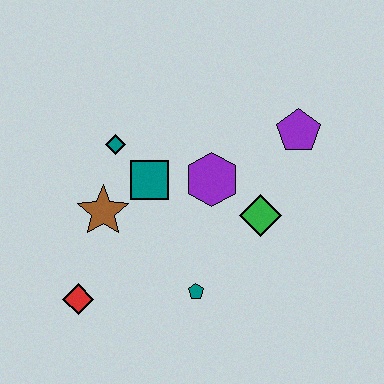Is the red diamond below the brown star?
Yes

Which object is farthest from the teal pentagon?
The purple pentagon is farthest from the teal pentagon.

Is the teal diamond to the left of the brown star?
No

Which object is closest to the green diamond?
The purple hexagon is closest to the green diamond.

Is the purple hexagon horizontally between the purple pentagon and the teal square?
Yes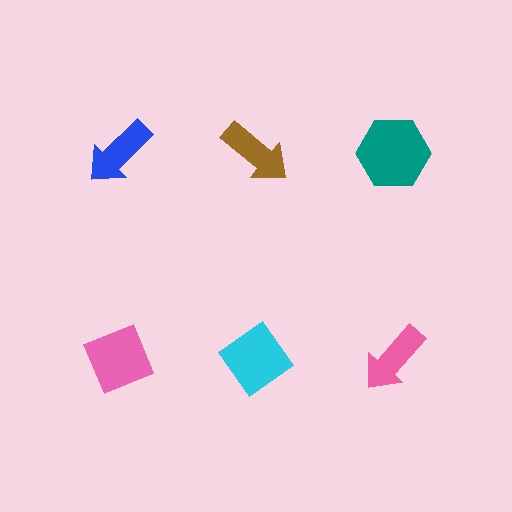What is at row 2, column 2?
A cyan diamond.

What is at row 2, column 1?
A pink diamond.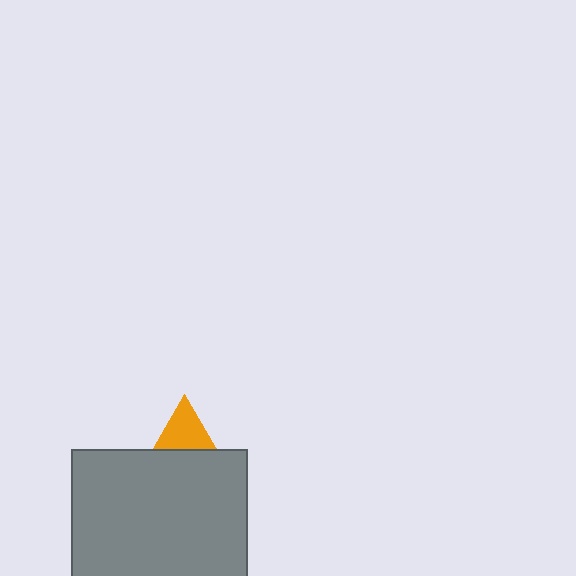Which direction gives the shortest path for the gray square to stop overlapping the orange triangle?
Moving down gives the shortest separation.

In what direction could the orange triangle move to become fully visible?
The orange triangle could move up. That would shift it out from behind the gray square entirely.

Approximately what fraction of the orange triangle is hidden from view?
Roughly 66% of the orange triangle is hidden behind the gray square.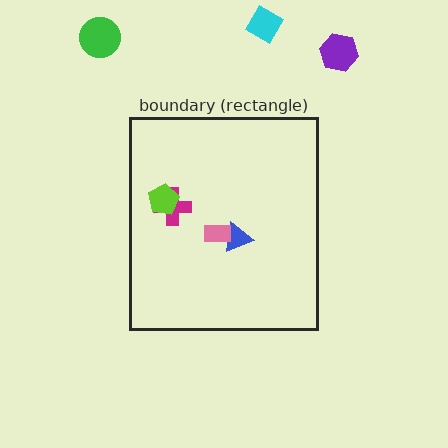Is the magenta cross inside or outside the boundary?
Inside.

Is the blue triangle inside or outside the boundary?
Inside.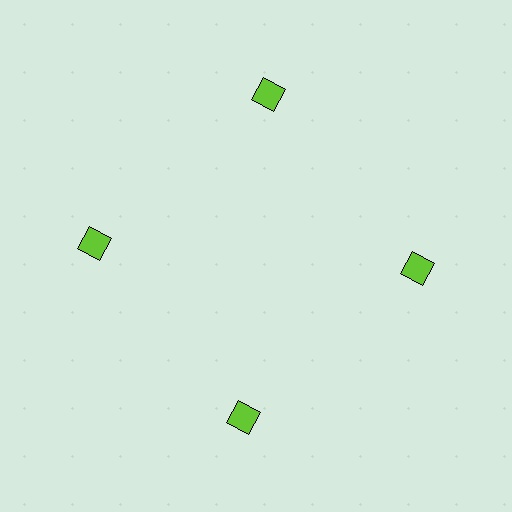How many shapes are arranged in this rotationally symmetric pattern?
There are 4 shapes, arranged in 4 groups of 1.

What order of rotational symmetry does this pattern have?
This pattern has 4-fold rotational symmetry.